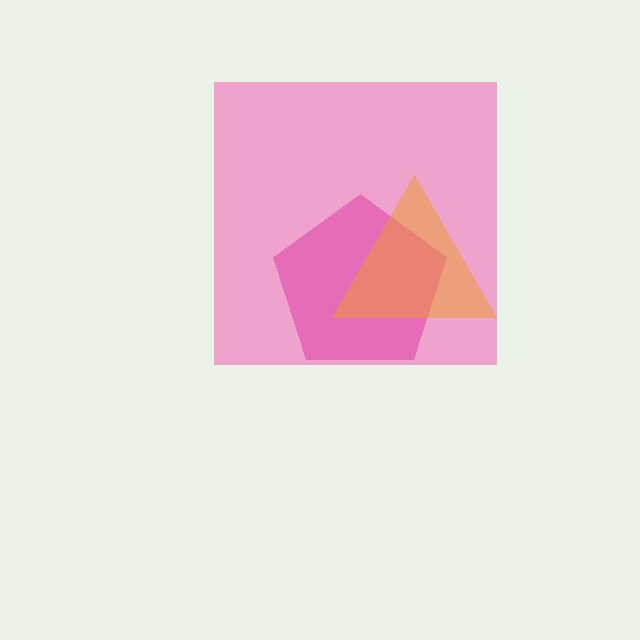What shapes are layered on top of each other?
The layered shapes are: a magenta pentagon, a pink square, an orange triangle.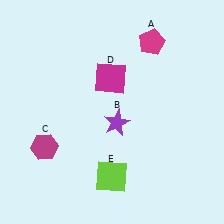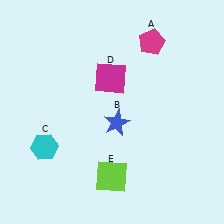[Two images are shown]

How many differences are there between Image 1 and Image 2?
There are 2 differences between the two images.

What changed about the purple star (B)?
In Image 1, B is purple. In Image 2, it changed to blue.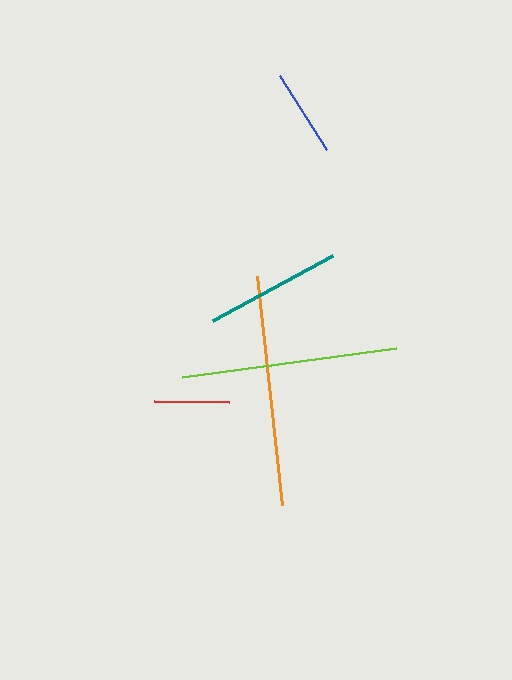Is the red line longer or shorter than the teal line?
The teal line is longer than the red line.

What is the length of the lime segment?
The lime segment is approximately 216 pixels long.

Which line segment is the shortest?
The red line is the shortest at approximately 75 pixels.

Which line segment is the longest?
The orange line is the longest at approximately 231 pixels.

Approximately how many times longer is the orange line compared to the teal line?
The orange line is approximately 1.7 times the length of the teal line.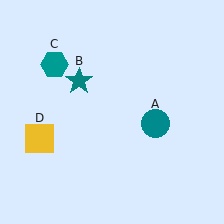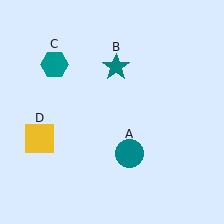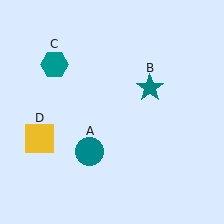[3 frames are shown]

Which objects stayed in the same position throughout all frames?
Teal hexagon (object C) and yellow square (object D) remained stationary.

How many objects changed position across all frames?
2 objects changed position: teal circle (object A), teal star (object B).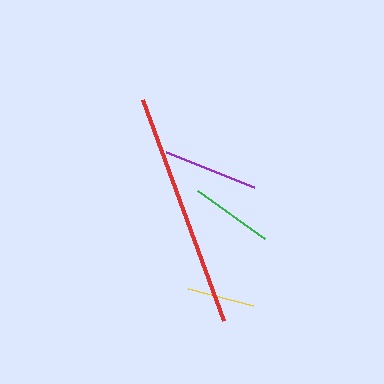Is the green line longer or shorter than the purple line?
The purple line is longer than the green line.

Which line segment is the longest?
The red line is the longest at approximately 235 pixels.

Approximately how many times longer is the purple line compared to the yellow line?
The purple line is approximately 1.4 times the length of the yellow line.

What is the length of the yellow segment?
The yellow segment is approximately 67 pixels long.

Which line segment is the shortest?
The yellow line is the shortest at approximately 67 pixels.